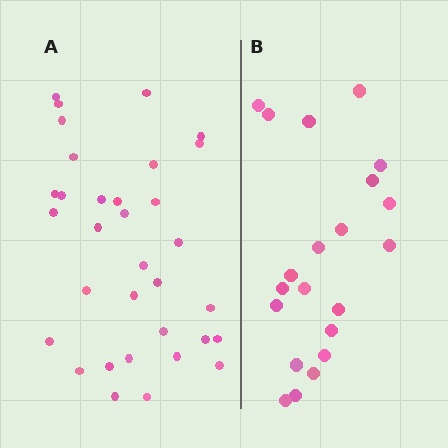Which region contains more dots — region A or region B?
Region A (the left region) has more dots.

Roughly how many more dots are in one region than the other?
Region A has roughly 12 or so more dots than region B.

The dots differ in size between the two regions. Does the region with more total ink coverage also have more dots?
No. Region B has more total ink coverage because its dots are larger, but region A actually contains more individual dots. Total area can be misleading — the number of items is what matters here.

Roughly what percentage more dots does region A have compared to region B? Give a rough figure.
About 55% more.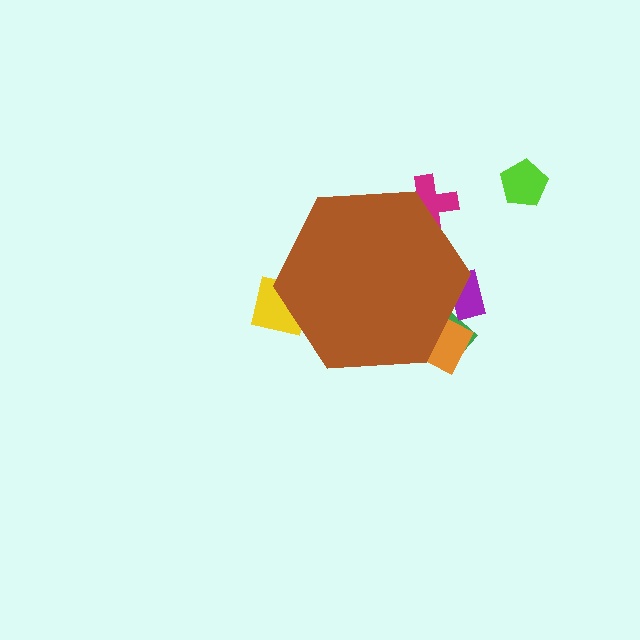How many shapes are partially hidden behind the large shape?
5 shapes are partially hidden.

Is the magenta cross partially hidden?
Yes, the magenta cross is partially hidden behind the brown hexagon.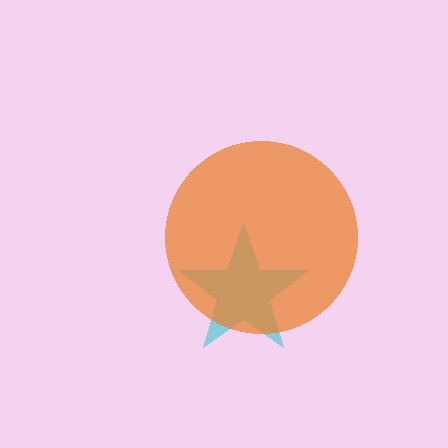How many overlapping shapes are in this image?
There are 2 overlapping shapes in the image.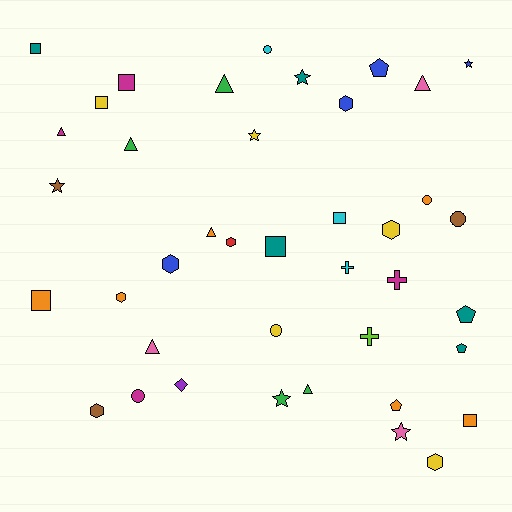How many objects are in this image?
There are 40 objects.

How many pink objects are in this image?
There are 3 pink objects.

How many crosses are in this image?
There are 3 crosses.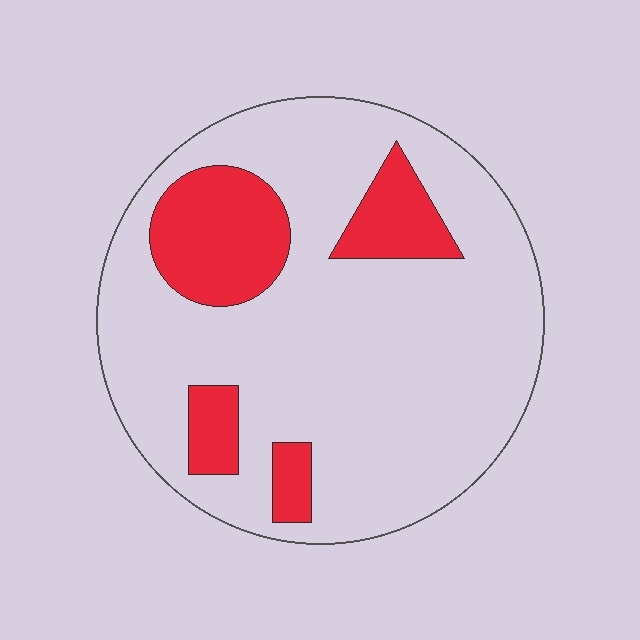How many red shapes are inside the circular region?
4.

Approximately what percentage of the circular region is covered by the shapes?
Approximately 20%.